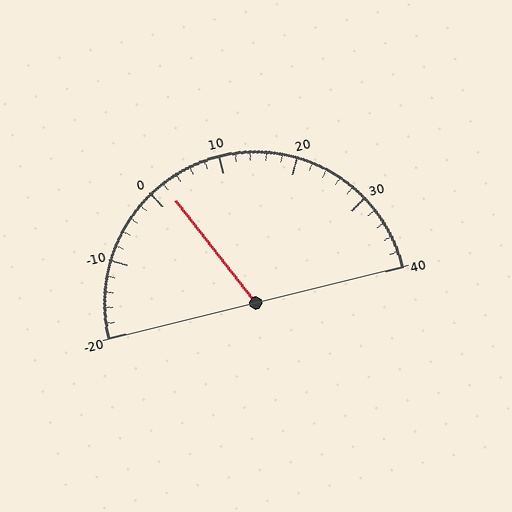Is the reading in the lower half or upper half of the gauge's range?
The reading is in the lower half of the range (-20 to 40).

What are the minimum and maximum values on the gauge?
The gauge ranges from -20 to 40.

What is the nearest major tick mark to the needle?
The nearest major tick mark is 0.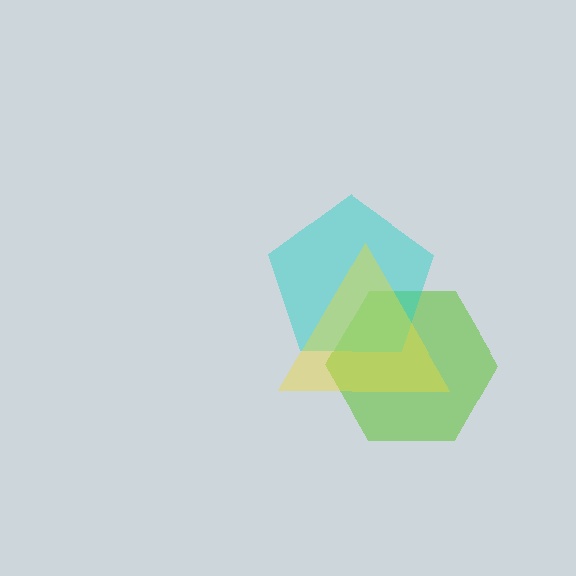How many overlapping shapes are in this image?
There are 3 overlapping shapes in the image.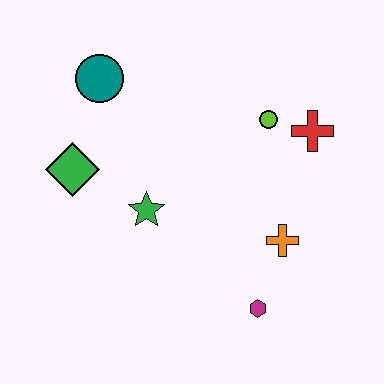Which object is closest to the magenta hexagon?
The orange cross is closest to the magenta hexagon.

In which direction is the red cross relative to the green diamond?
The red cross is to the right of the green diamond.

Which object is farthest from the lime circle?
The green diamond is farthest from the lime circle.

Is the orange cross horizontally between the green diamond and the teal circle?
No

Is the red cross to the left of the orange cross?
No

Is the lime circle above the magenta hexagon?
Yes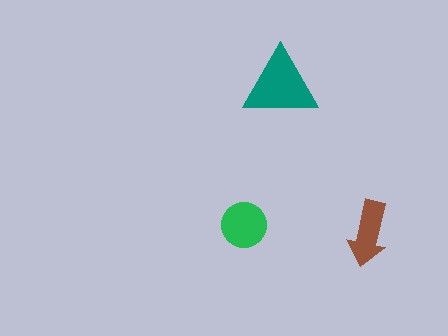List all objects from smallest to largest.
The brown arrow, the green circle, the teal triangle.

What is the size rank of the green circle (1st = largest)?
2nd.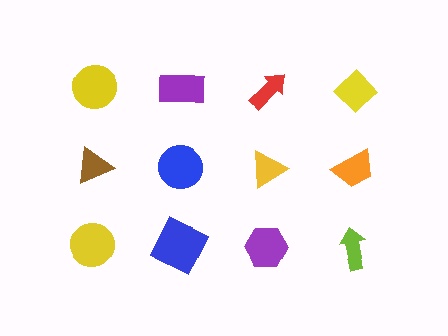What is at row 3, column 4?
A lime arrow.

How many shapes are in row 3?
4 shapes.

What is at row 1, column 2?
A purple rectangle.